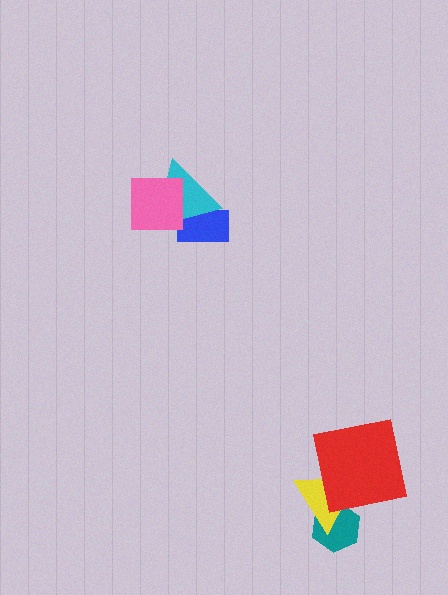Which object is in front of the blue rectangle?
The cyan triangle is in front of the blue rectangle.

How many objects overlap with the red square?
1 object overlaps with the red square.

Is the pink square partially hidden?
No, no other shape covers it.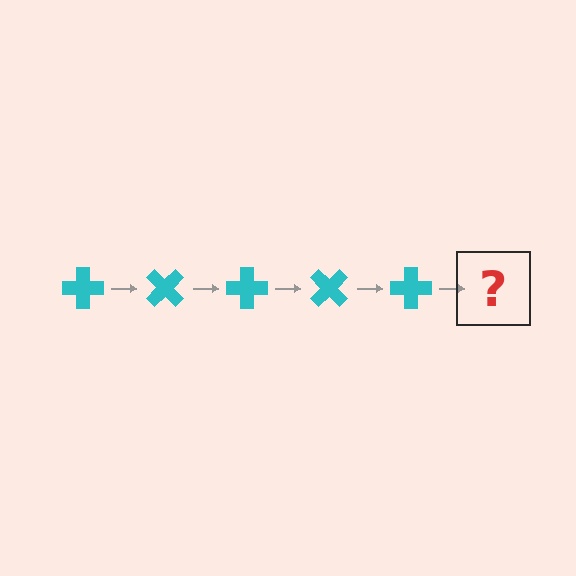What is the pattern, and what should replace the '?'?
The pattern is that the cross rotates 45 degrees each step. The '?' should be a cyan cross rotated 225 degrees.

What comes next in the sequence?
The next element should be a cyan cross rotated 225 degrees.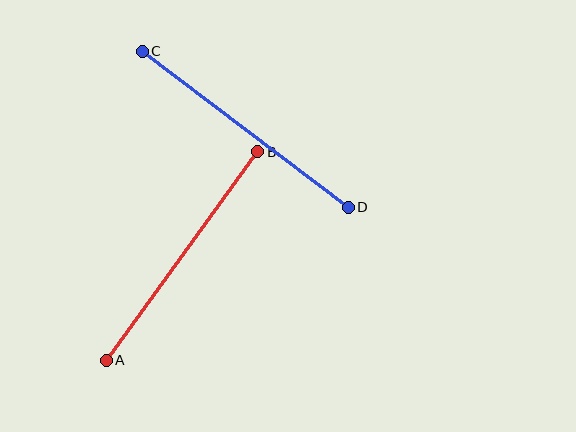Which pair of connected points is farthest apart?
Points C and D are farthest apart.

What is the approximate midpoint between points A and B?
The midpoint is at approximately (182, 256) pixels.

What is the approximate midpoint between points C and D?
The midpoint is at approximately (245, 129) pixels.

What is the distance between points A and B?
The distance is approximately 258 pixels.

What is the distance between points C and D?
The distance is approximately 258 pixels.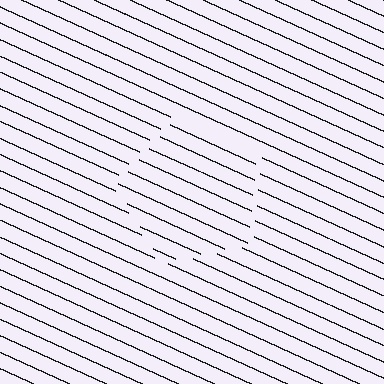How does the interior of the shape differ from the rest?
The interior of the shape contains the same grating, shifted by half a period — the contour is defined by the phase discontinuity where line-ends from the inner and outer gratings abut.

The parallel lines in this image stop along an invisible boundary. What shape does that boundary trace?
An illusory pentagon. The interior of the shape contains the same grating, shifted by half a period — the contour is defined by the phase discontinuity where line-ends from the inner and outer gratings abut.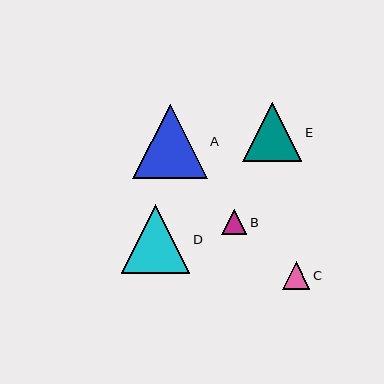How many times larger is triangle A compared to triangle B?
Triangle A is approximately 3.0 times the size of triangle B.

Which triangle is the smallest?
Triangle B is the smallest with a size of approximately 25 pixels.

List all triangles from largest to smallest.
From largest to smallest: A, D, E, C, B.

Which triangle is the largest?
Triangle A is the largest with a size of approximately 75 pixels.